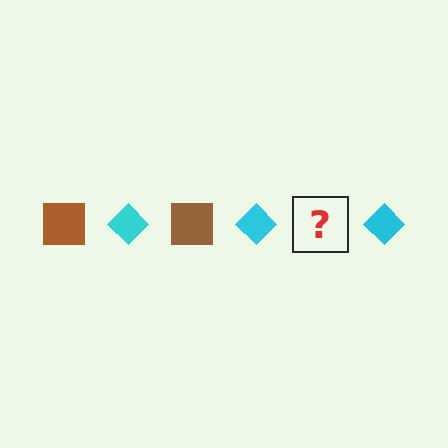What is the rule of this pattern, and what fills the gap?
The rule is that the pattern alternates between brown square and cyan diamond. The gap should be filled with a brown square.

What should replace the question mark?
The question mark should be replaced with a brown square.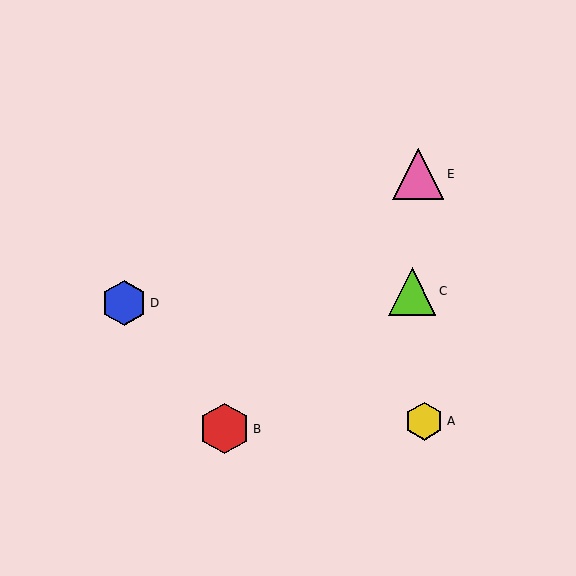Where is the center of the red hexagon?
The center of the red hexagon is at (224, 429).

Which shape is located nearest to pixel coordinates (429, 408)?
The yellow hexagon (labeled A) at (424, 421) is nearest to that location.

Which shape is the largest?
The pink triangle (labeled E) is the largest.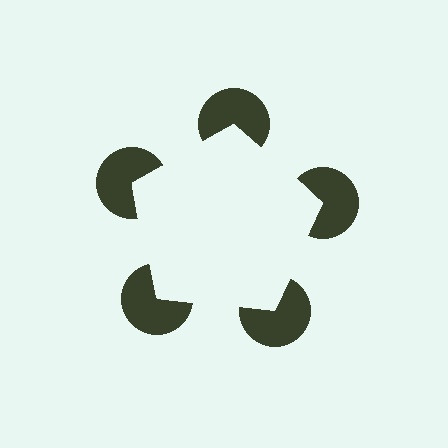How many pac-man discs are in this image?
There are 5 — one at each vertex of the illusory pentagon.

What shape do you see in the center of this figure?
An illusory pentagon — its edges are inferred from the aligned wedge cuts in the pac-man discs, not physically drawn.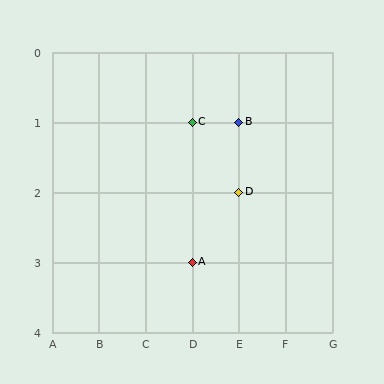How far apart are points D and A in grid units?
Points D and A are 1 column and 1 row apart (about 1.4 grid units diagonally).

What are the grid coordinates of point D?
Point D is at grid coordinates (E, 2).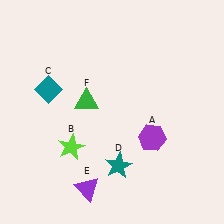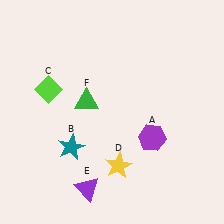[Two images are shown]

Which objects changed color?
B changed from lime to teal. C changed from teal to lime. D changed from teal to yellow.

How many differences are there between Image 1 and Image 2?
There are 3 differences between the two images.